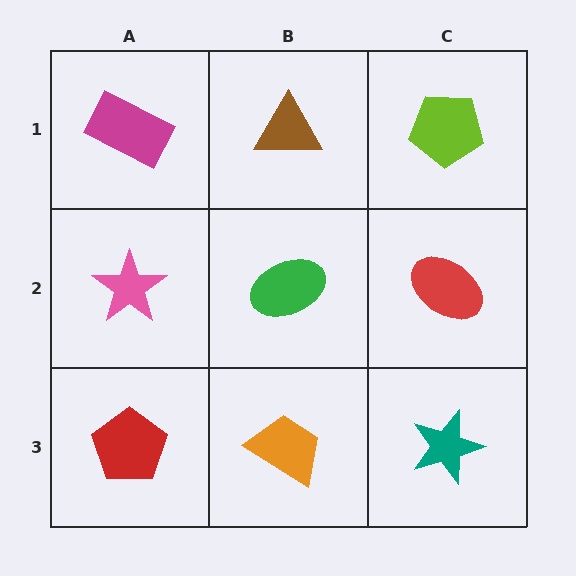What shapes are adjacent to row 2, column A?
A magenta rectangle (row 1, column A), a red pentagon (row 3, column A), a green ellipse (row 2, column B).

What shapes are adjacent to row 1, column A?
A pink star (row 2, column A), a brown triangle (row 1, column B).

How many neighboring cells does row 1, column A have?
2.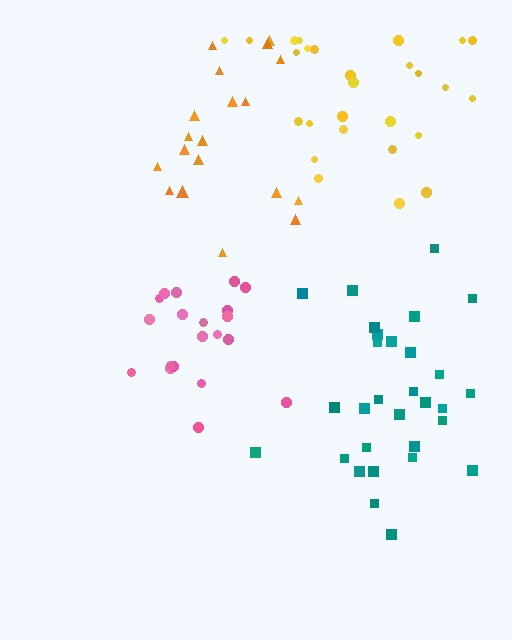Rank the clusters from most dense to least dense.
teal, pink, orange, yellow.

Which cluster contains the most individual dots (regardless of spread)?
Teal (30).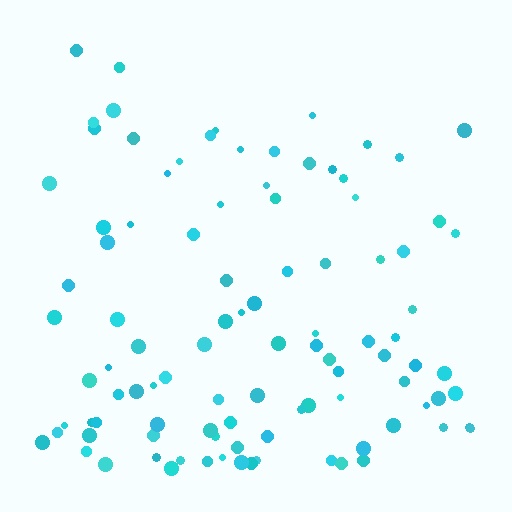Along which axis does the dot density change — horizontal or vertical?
Vertical.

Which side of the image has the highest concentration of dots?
The bottom.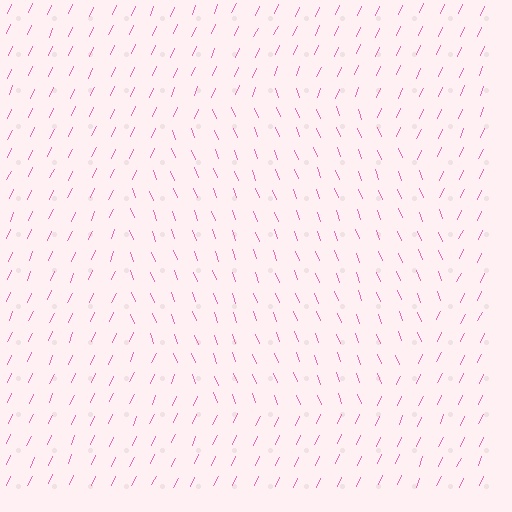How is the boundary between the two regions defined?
The boundary is defined purely by a change in line orientation (approximately 45 degrees difference). All lines are the same color and thickness.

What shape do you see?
I see a circle.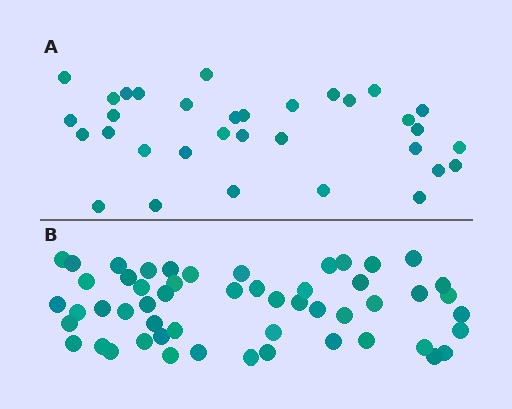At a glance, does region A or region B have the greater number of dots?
Region B (the bottom region) has more dots.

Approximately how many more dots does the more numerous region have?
Region B has approximately 20 more dots than region A.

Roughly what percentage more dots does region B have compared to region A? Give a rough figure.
About 60% more.